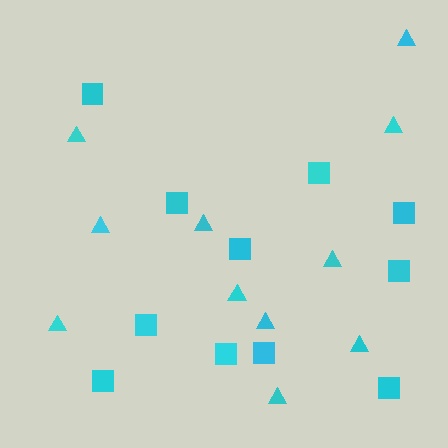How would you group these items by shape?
There are 2 groups: one group of squares (11) and one group of triangles (11).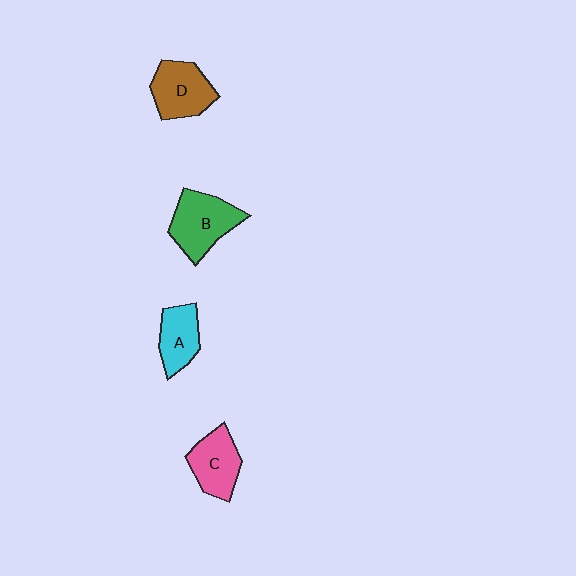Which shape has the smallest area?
Shape A (cyan).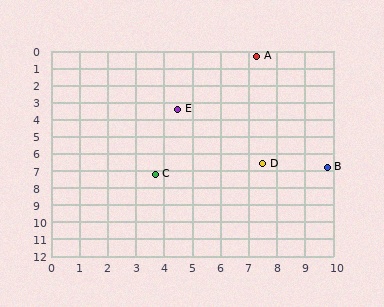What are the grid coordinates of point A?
Point A is at approximately (7.3, 0.3).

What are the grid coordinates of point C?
Point C is at approximately (3.7, 7.2).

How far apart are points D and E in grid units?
Points D and E are about 4.4 grid units apart.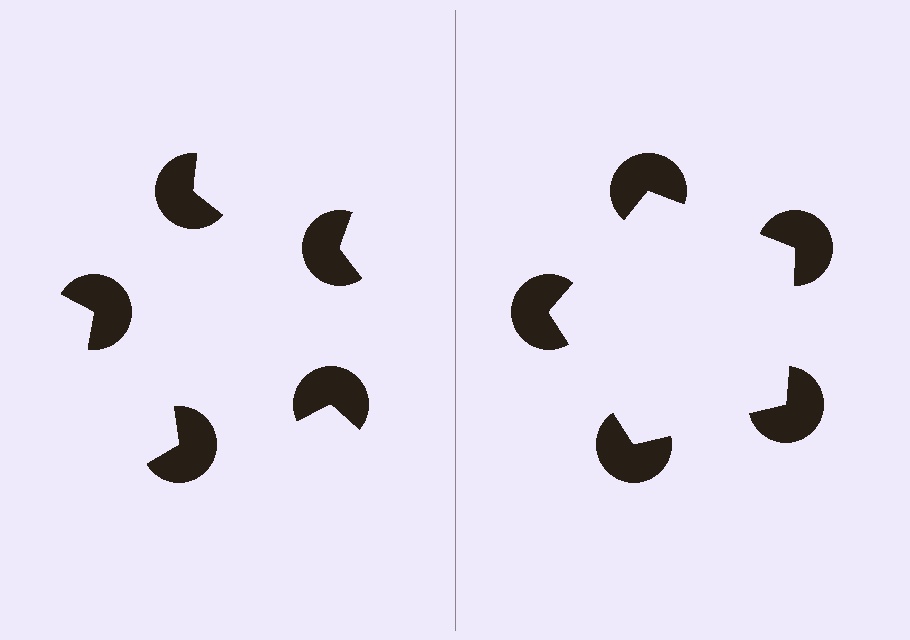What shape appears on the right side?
An illusory pentagon.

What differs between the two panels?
The pac-man discs are positioned identically on both sides; only the wedge orientations differ. On the right they align to a pentagon; on the left they are misaligned.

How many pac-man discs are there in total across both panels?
10 — 5 on each side.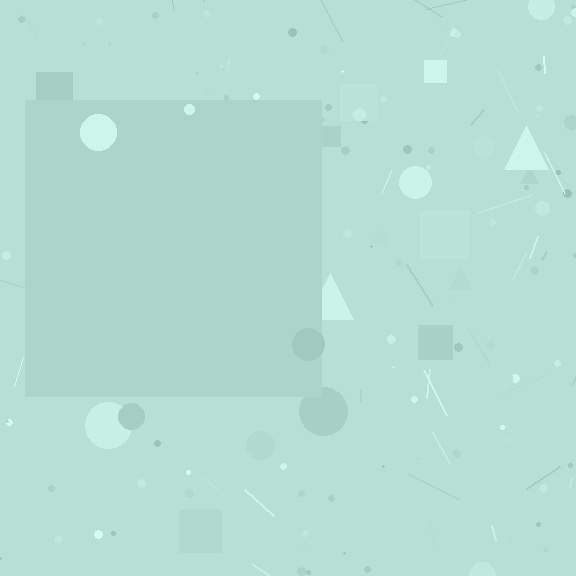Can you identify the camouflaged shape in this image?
The camouflaged shape is a square.